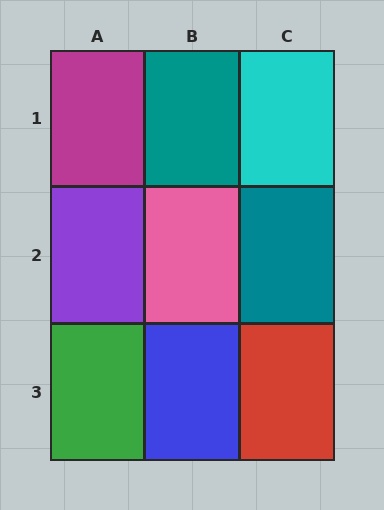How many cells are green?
1 cell is green.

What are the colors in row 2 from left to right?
Purple, pink, teal.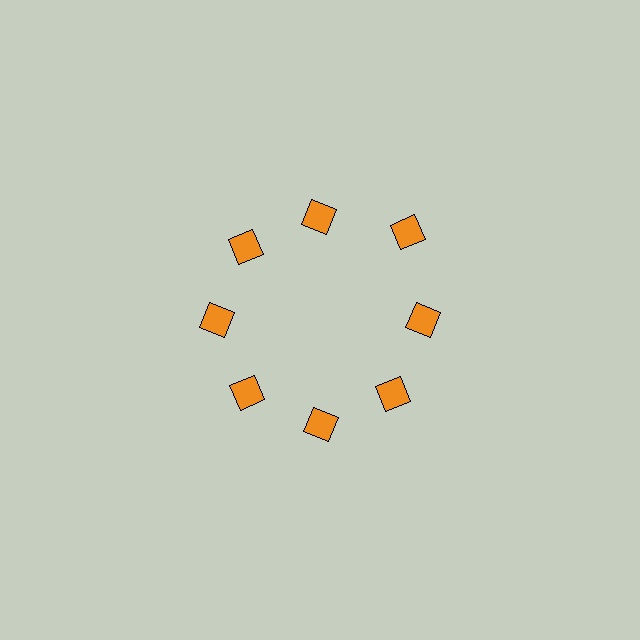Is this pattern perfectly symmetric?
No. The 8 orange squares are arranged in a ring, but one element near the 2 o'clock position is pushed outward from the center, breaking the 8-fold rotational symmetry.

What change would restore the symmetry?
The symmetry would be restored by moving it inward, back onto the ring so that all 8 squares sit at equal angles and equal distance from the center.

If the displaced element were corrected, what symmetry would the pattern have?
It would have 8-fold rotational symmetry — the pattern would map onto itself every 45 degrees.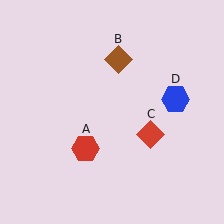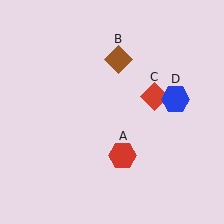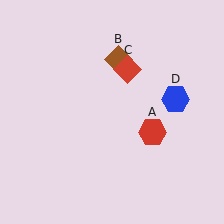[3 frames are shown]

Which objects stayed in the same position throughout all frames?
Brown diamond (object B) and blue hexagon (object D) remained stationary.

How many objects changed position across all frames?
2 objects changed position: red hexagon (object A), red diamond (object C).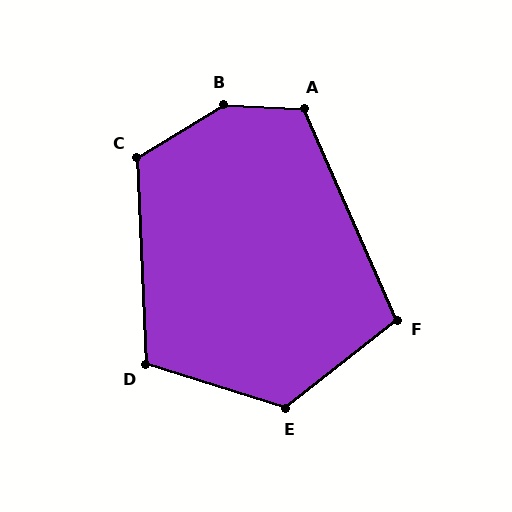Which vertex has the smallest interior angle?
F, at approximately 105 degrees.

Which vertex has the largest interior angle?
B, at approximately 145 degrees.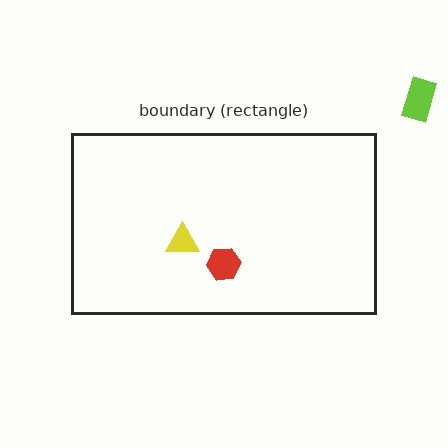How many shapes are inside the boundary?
2 inside, 1 outside.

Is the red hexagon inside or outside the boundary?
Inside.